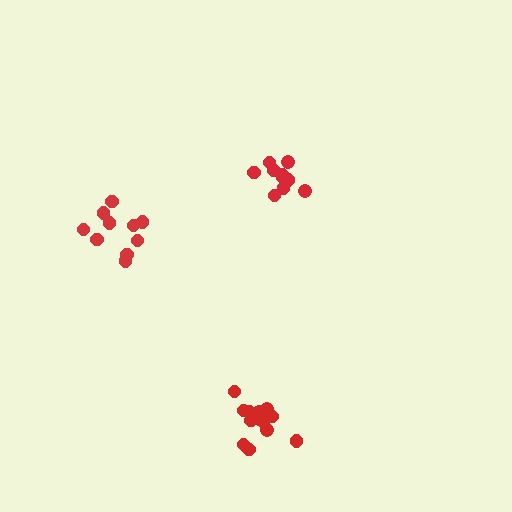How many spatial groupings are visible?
There are 3 spatial groupings.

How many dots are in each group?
Group 1: 10 dots, Group 2: 10 dots, Group 3: 13 dots (33 total).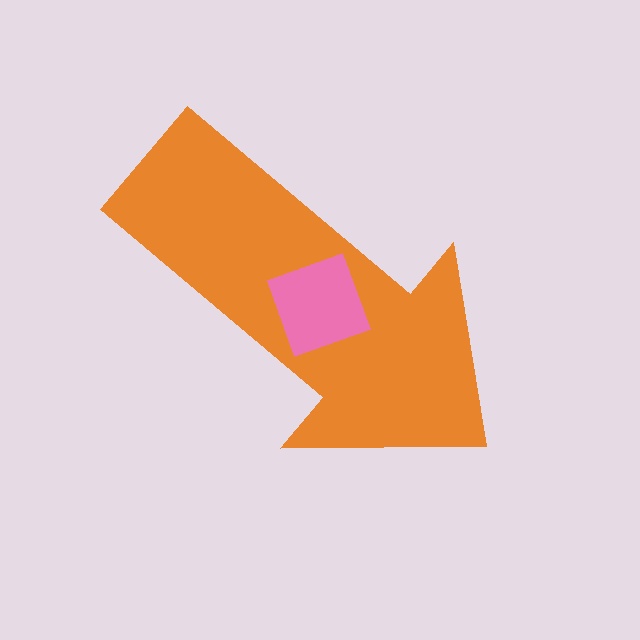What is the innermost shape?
The pink square.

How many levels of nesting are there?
2.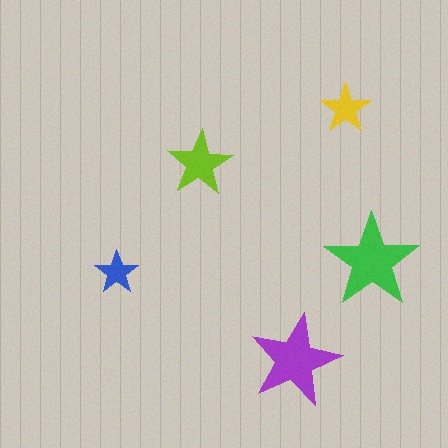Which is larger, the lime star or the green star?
The green one.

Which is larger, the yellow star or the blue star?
The yellow one.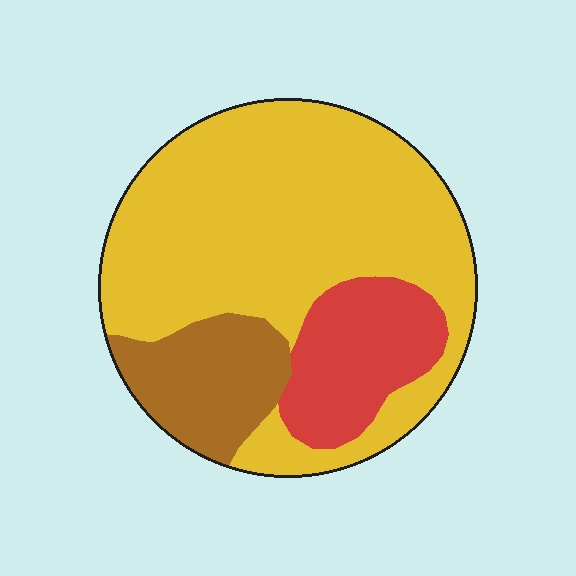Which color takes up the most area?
Yellow, at roughly 65%.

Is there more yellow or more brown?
Yellow.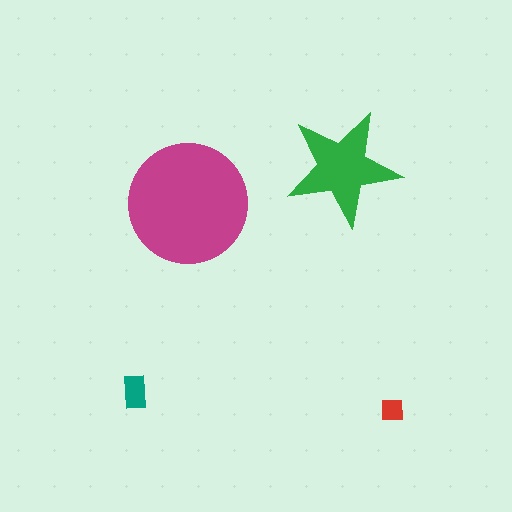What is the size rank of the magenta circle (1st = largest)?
1st.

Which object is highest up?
The green star is topmost.